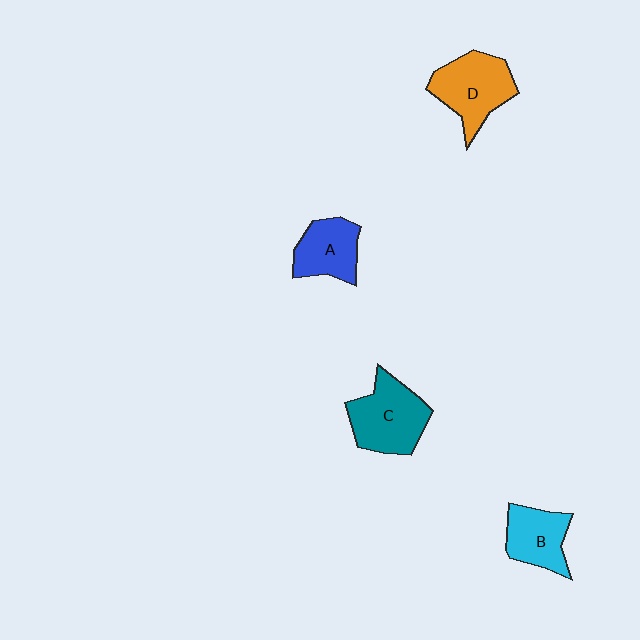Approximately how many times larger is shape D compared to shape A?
Approximately 1.3 times.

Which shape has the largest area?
Shape C (teal).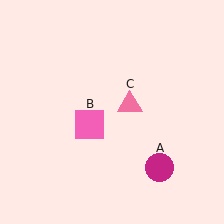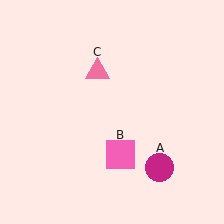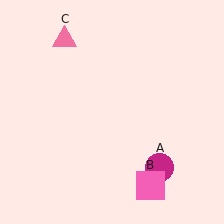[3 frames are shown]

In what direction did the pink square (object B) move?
The pink square (object B) moved down and to the right.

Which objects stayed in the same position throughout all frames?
Magenta circle (object A) remained stationary.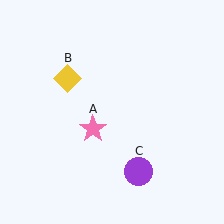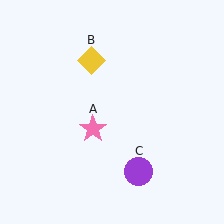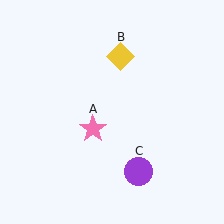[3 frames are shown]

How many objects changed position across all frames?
1 object changed position: yellow diamond (object B).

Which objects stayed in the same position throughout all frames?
Pink star (object A) and purple circle (object C) remained stationary.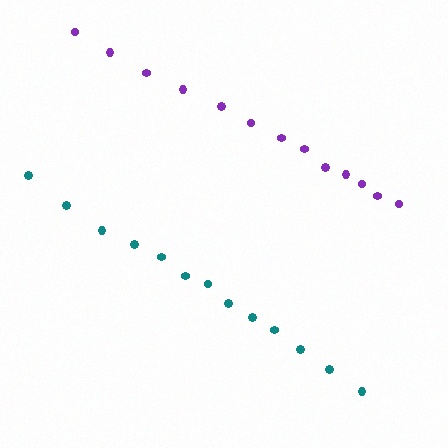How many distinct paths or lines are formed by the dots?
There are 2 distinct paths.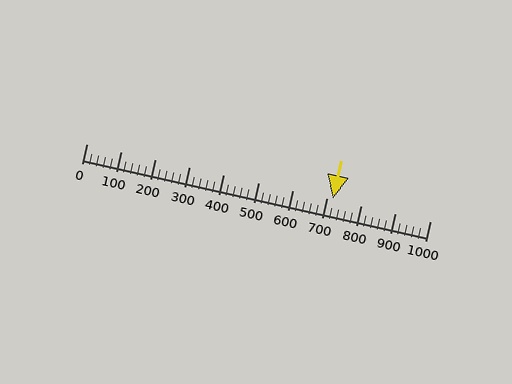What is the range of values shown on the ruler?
The ruler shows values from 0 to 1000.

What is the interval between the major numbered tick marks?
The major tick marks are spaced 100 units apart.